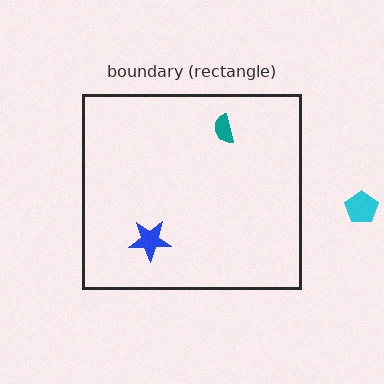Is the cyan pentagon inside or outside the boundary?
Outside.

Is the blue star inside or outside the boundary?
Inside.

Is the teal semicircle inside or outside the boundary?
Inside.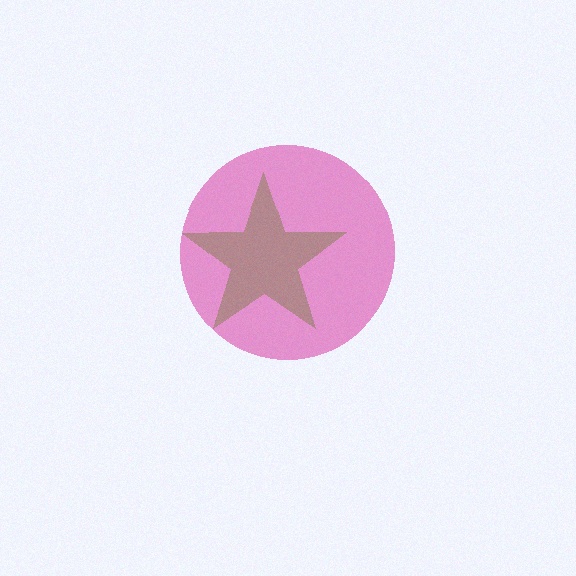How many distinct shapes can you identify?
There are 2 distinct shapes: a lime star, a magenta circle.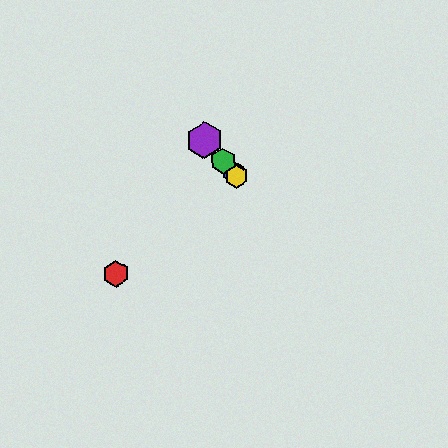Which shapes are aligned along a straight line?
The blue hexagon, the green hexagon, the yellow hexagon, the purple hexagon are aligned along a straight line.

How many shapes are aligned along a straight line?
4 shapes (the blue hexagon, the green hexagon, the yellow hexagon, the purple hexagon) are aligned along a straight line.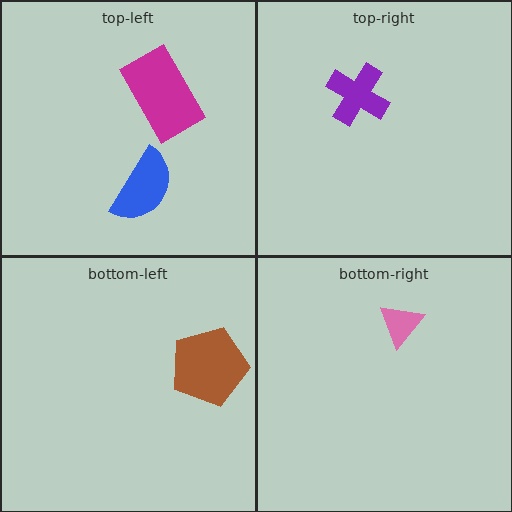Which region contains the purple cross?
The top-right region.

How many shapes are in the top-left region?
2.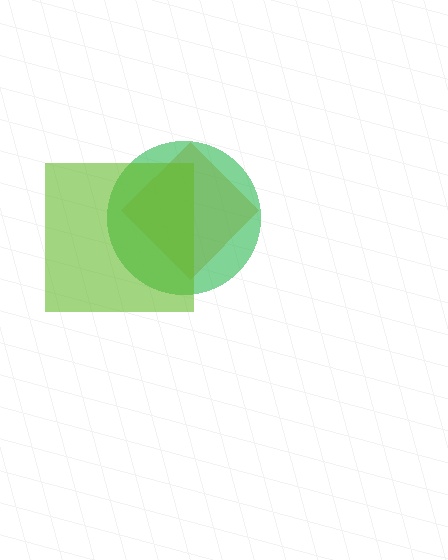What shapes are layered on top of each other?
The layered shapes are: an orange diamond, a green circle, a lime square.